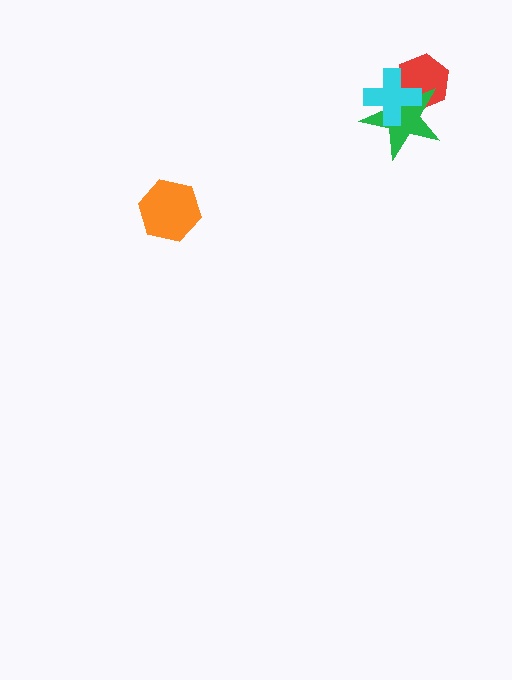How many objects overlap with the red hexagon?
2 objects overlap with the red hexagon.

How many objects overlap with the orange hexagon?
0 objects overlap with the orange hexagon.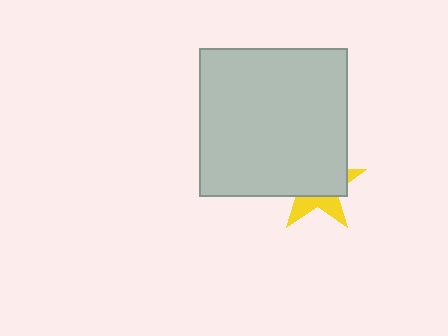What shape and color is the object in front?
The object in front is a light gray square.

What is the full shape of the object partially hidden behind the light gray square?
The partially hidden object is a yellow star.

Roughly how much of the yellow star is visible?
A small part of it is visible (roughly 34%).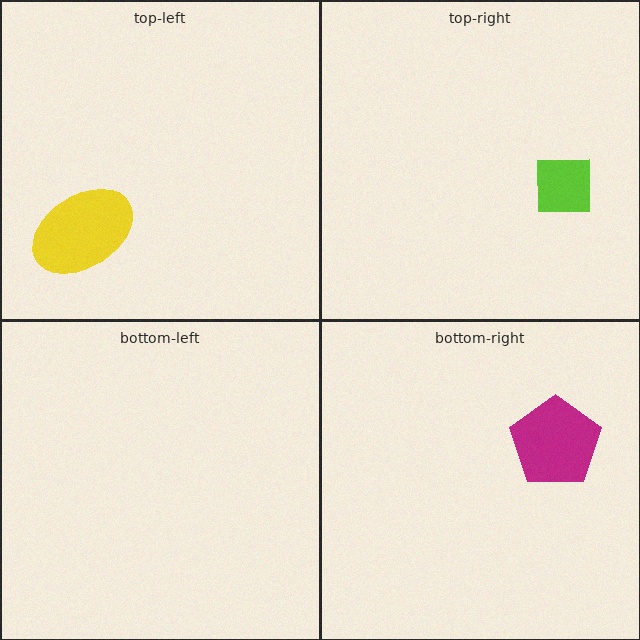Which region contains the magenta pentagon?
The bottom-right region.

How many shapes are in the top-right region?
1.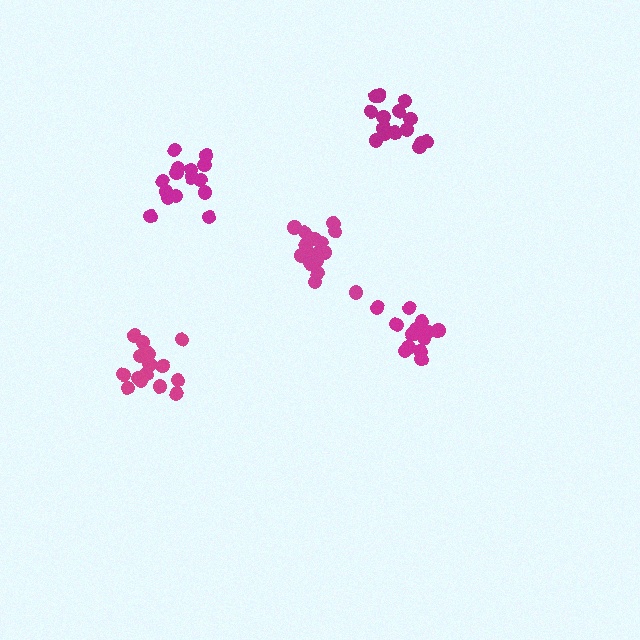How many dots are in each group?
Group 1: 15 dots, Group 2: 15 dots, Group 3: 15 dots, Group 4: 19 dots, Group 5: 15 dots (79 total).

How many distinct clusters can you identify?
There are 5 distinct clusters.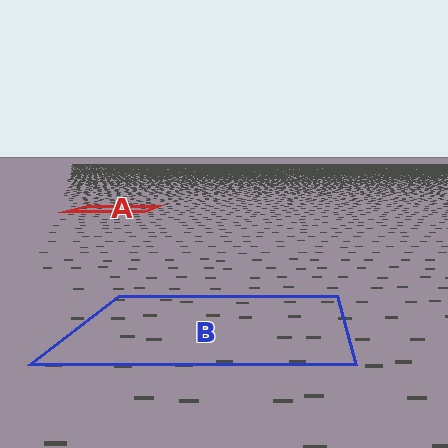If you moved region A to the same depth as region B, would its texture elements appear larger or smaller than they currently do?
They would appear larger. At a closer depth, the same texture elements are projected at a bigger on-screen size.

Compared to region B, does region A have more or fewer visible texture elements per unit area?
Region A has more texture elements per unit area — they are packed more densely because it is farther away.